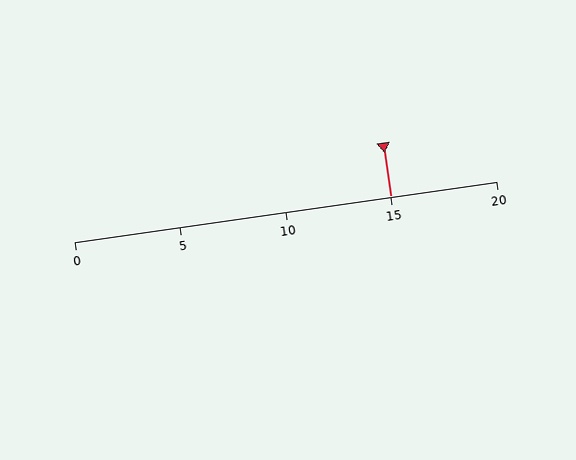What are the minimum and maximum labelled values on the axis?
The axis runs from 0 to 20.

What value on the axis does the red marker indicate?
The marker indicates approximately 15.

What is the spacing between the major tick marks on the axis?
The major ticks are spaced 5 apart.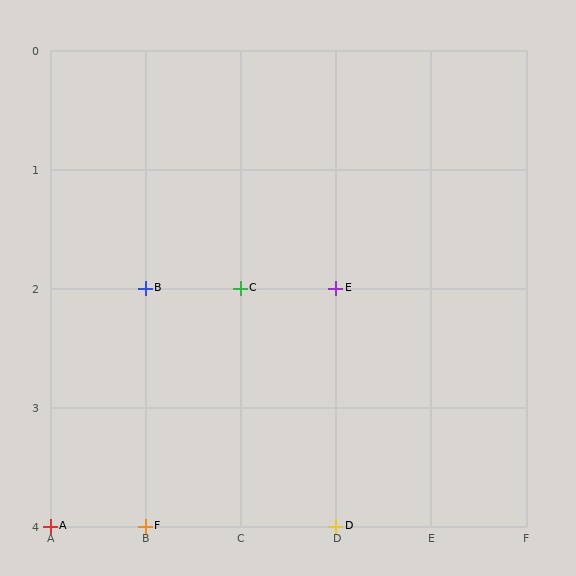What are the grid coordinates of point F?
Point F is at grid coordinates (B, 4).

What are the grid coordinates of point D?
Point D is at grid coordinates (D, 4).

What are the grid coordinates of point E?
Point E is at grid coordinates (D, 2).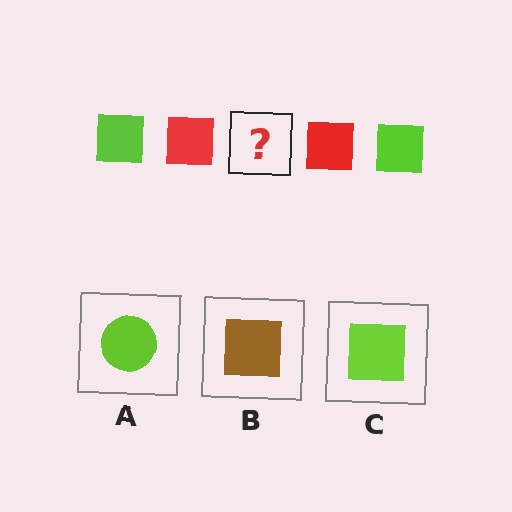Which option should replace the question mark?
Option C.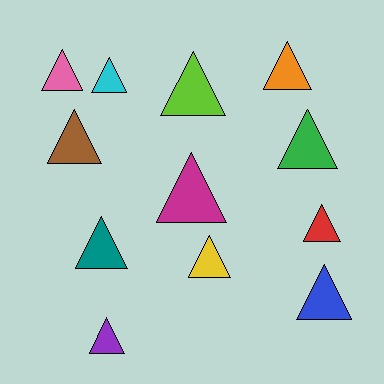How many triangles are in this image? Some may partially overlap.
There are 12 triangles.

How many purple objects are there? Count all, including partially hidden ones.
There is 1 purple object.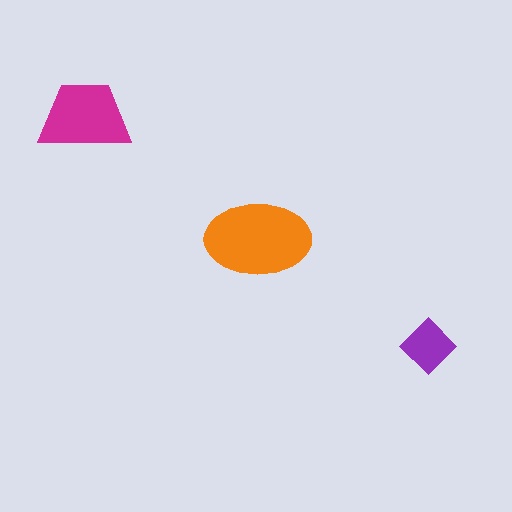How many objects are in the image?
There are 3 objects in the image.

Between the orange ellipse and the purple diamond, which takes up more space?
The orange ellipse.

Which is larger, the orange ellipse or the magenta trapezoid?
The orange ellipse.